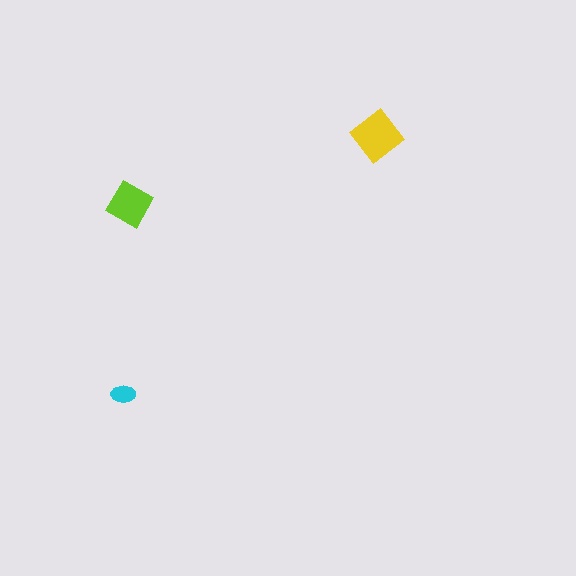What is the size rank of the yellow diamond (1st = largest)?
1st.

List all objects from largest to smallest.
The yellow diamond, the lime diamond, the cyan ellipse.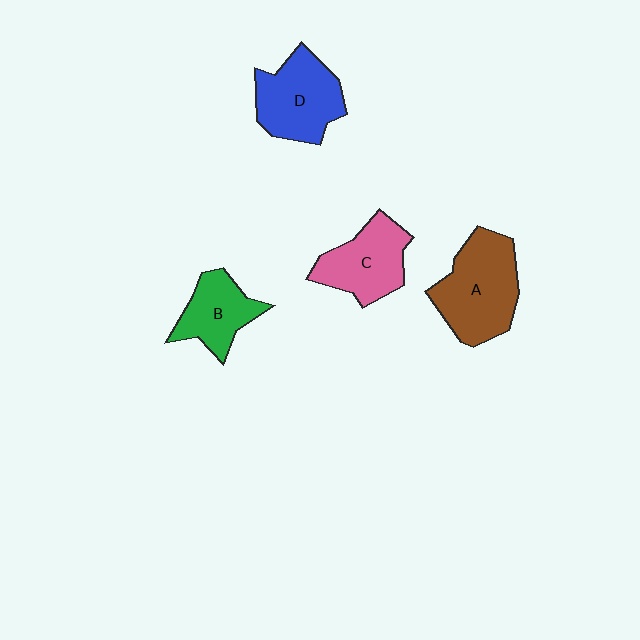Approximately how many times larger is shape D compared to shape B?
Approximately 1.4 times.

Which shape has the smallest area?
Shape B (green).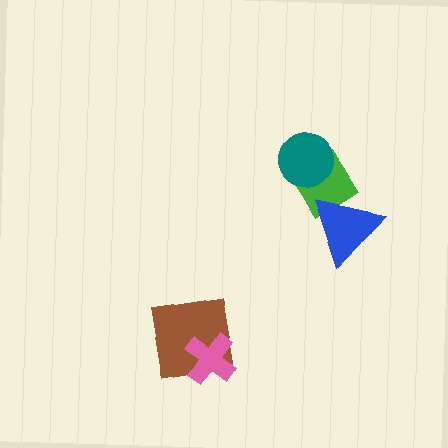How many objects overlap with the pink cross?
1 object overlaps with the pink cross.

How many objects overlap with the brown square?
1 object overlaps with the brown square.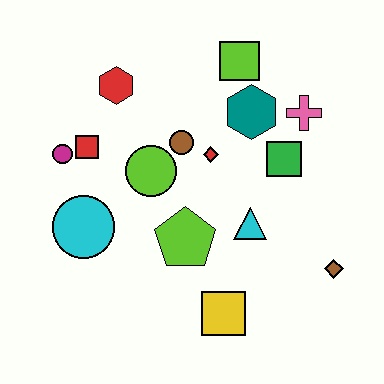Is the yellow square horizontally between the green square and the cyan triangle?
No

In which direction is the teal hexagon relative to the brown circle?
The teal hexagon is to the right of the brown circle.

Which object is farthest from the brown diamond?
The magenta circle is farthest from the brown diamond.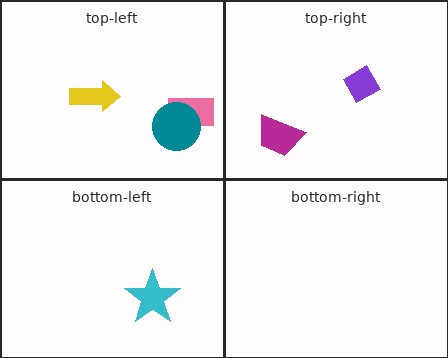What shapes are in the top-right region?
The magenta trapezoid, the purple diamond.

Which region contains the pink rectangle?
The top-left region.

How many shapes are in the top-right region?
2.